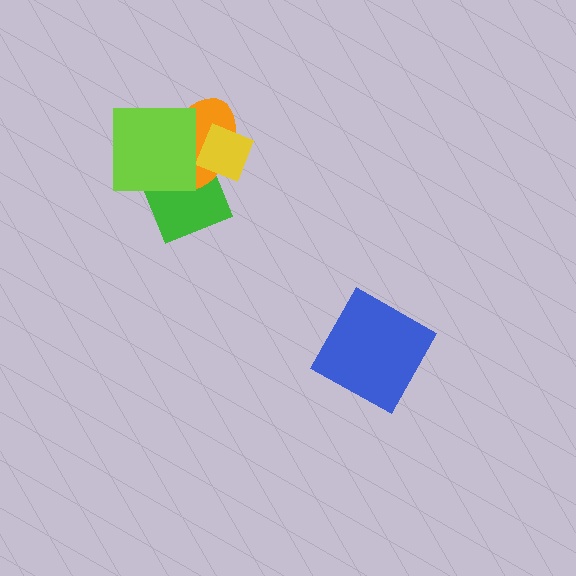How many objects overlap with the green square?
3 objects overlap with the green square.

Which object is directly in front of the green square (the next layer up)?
The orange ellipse is directly in front of the green square.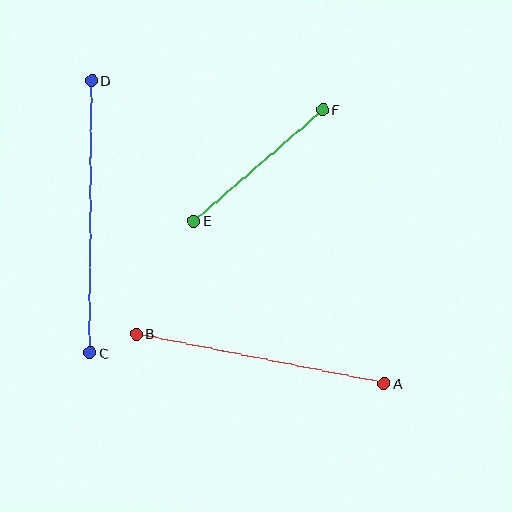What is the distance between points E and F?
The distance is approximately 170 pixels.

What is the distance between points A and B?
The distance is approximately 253 pixels.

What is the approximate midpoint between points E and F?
The midpoint is at approximately (258, 165) pixels.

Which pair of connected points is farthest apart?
Points C and D are farthest apart.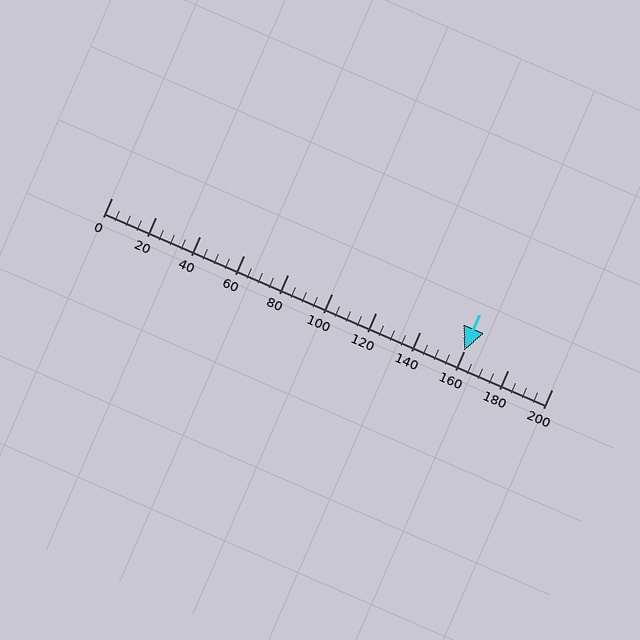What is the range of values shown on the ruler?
The ruler shows values from 0 to 200.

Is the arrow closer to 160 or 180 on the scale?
The arrow is closer to 160.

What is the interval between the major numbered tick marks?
The major tick marks are spaced 20 units apart.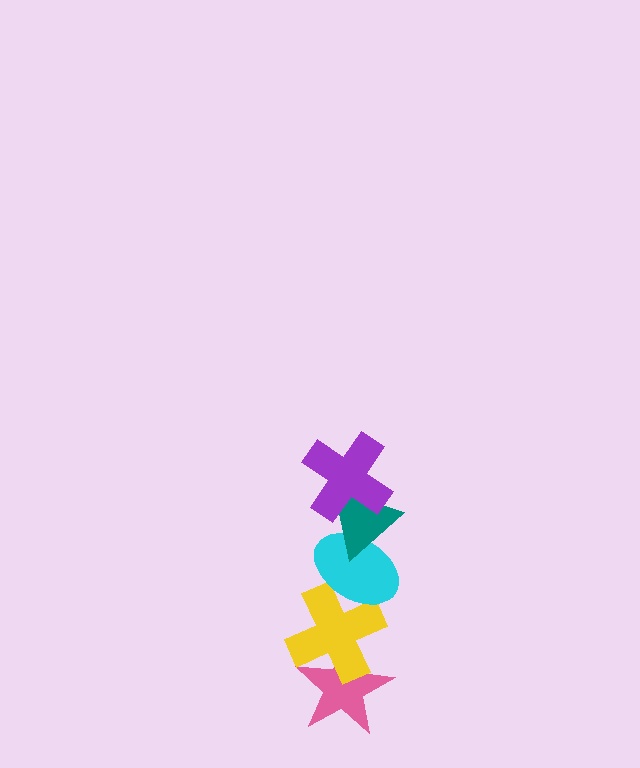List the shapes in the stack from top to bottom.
From top to bottom: the purple cross, the teal triangle, the cyan ellipse, the yellow cross, the pink star.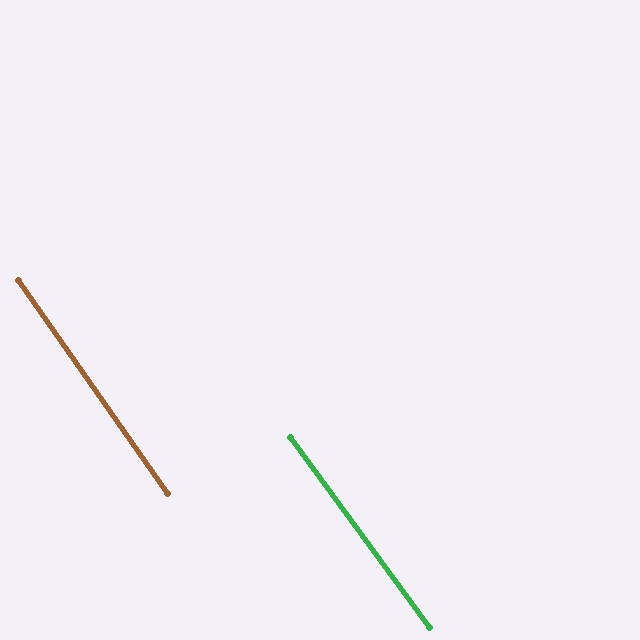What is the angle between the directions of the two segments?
Approximately 1 degree.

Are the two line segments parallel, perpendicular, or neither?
Parallel — their directions differ by only 1.3°.